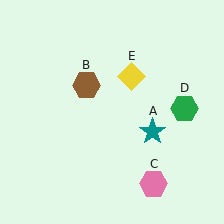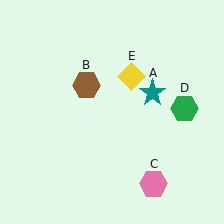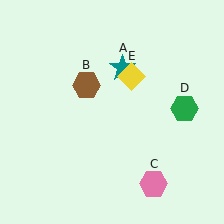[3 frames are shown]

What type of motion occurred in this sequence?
The teal star (object A) rotated counterclockwise around the center of the scene.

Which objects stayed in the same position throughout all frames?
Brown hexagon (object B) and pink hexagon (object C) and green hexagon (object D) and yellow diamond (object E) remained stationary.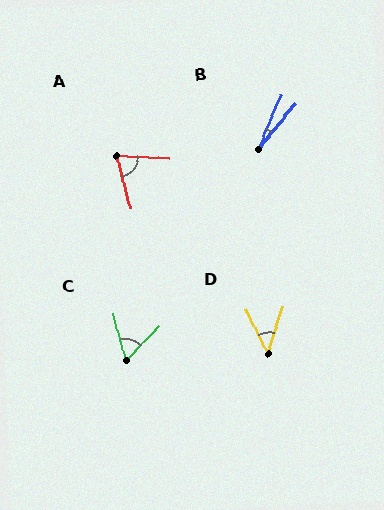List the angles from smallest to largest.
B (16°), D (44°), C (59°), A (73°).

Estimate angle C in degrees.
Approximately 59 degrees.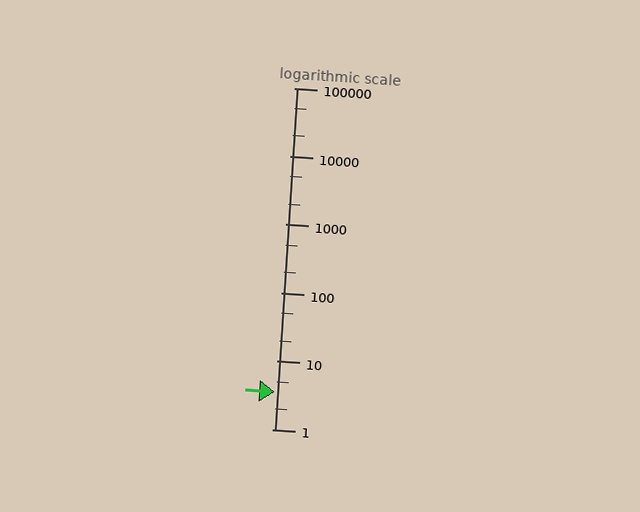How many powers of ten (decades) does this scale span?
The scale spans 5 decades, from 1 to 100000.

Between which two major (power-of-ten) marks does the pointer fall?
The pointer is between 1 and 10.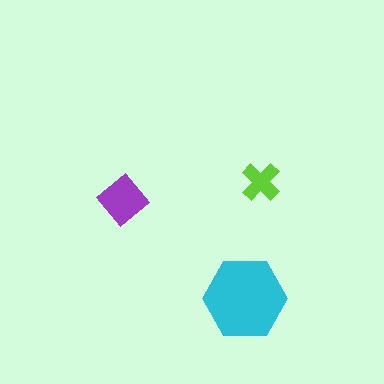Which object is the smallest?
The lime cross.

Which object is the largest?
The cyan hexagon.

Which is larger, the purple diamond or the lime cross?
The purple diamond.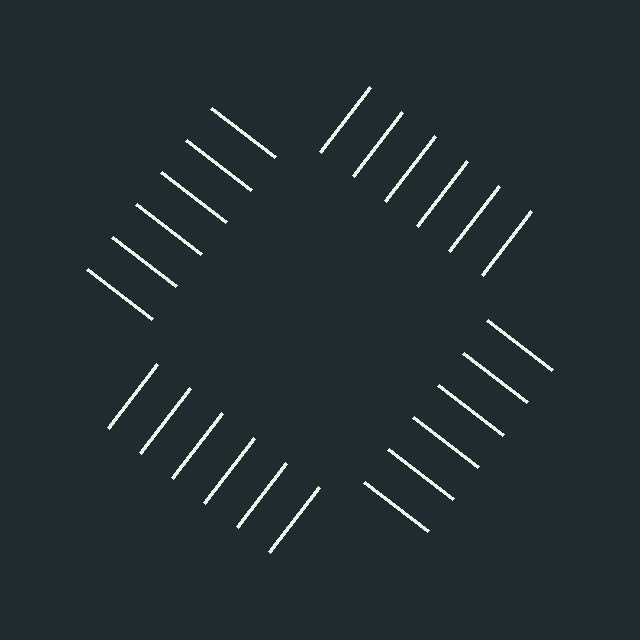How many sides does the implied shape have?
4 sides — the line-ends trace a square.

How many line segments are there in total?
24 — 6 along each of the 4 edges.